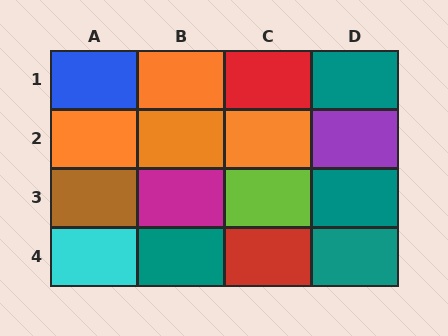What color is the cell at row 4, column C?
Red.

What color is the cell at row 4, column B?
Teal.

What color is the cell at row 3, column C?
Lime.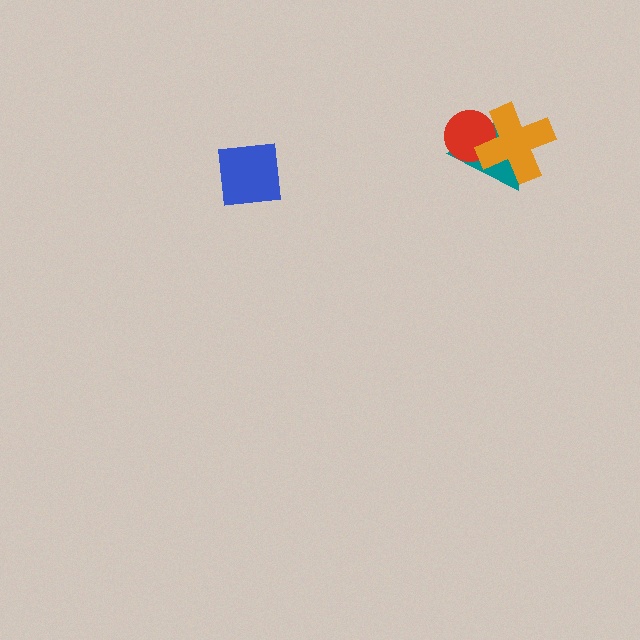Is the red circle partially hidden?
Yes, it is partially covered by another shape.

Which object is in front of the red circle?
The orange cross is in front of the red circle.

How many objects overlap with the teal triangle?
2 objects overlap with the teal triangle.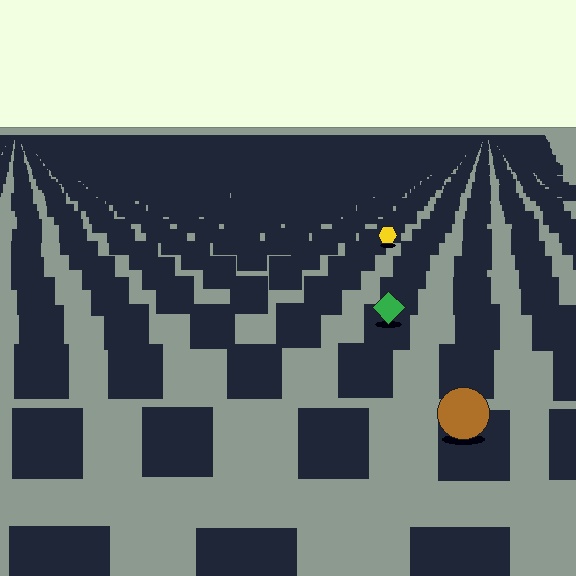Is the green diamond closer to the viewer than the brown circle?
No. The brown circle is closer — you can tell from the texture gradient: the ground texture is coarser near it.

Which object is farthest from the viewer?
The yellow hexagon is farthest from the viewer. It appears smaller and the ground texture around it is denser.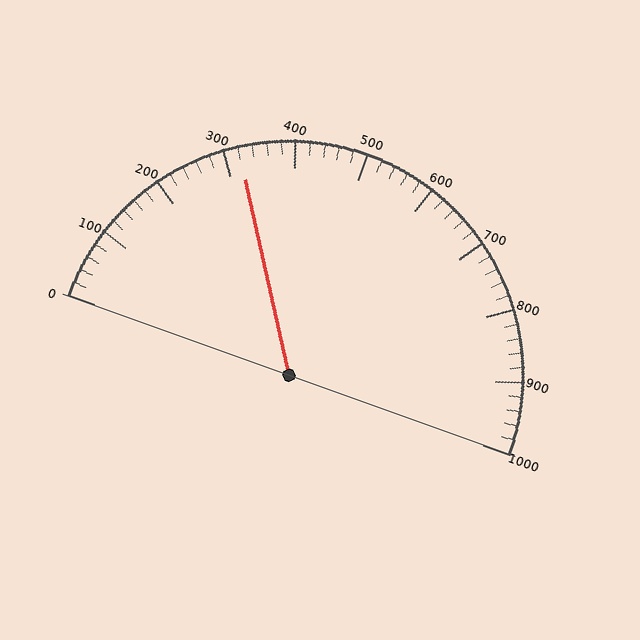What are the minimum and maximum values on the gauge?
The gauge ranges from 0 to 1000.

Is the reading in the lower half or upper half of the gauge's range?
The reading is in the lower half of the range (0 to 1000).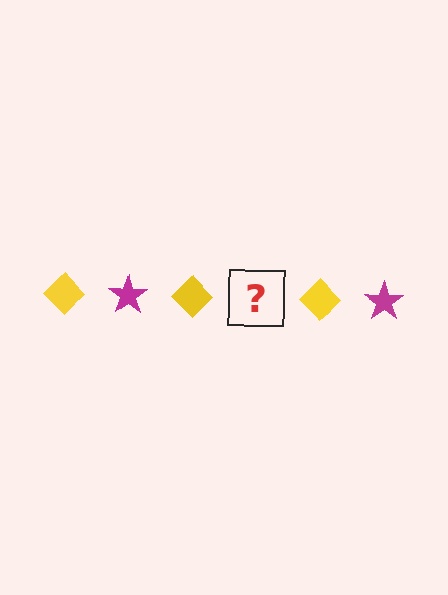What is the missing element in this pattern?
The missing element is a magenta star.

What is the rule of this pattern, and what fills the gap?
The rule is that the pattern alternates between yellow diamond and magenta star. The gap should be filled with a magenta star.